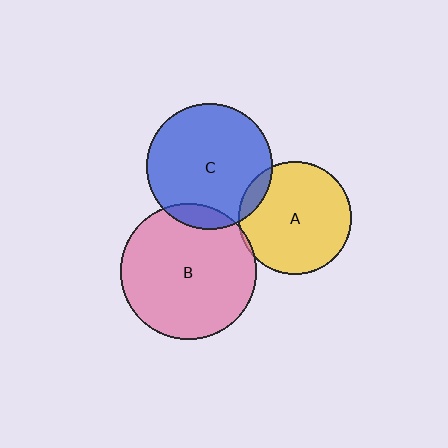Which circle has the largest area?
Circle B (pink).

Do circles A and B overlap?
Yes.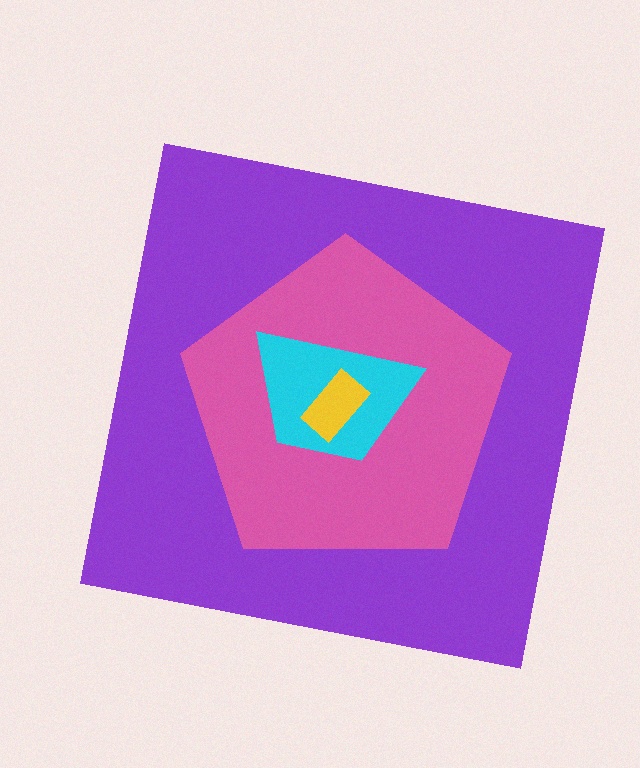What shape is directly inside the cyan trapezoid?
The yellow rectangle.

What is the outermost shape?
The purple square.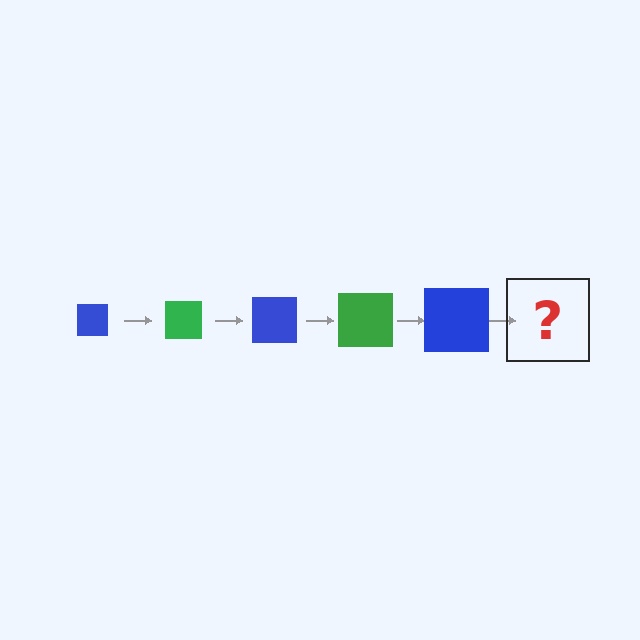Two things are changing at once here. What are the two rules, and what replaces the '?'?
The two rules are that the square grows larger each step and the color cycles through blue and green. The '?' should be a green square, larger than the previous one.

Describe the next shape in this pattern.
It should be a green square, larger than the previous one.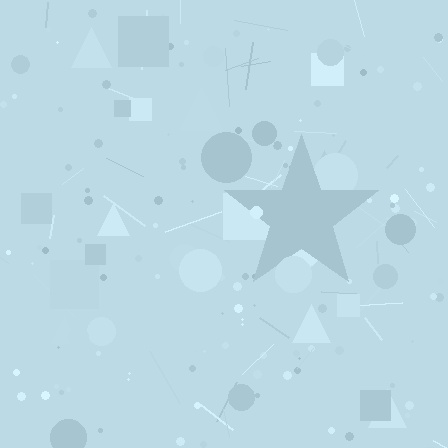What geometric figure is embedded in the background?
A star is embedded in the background.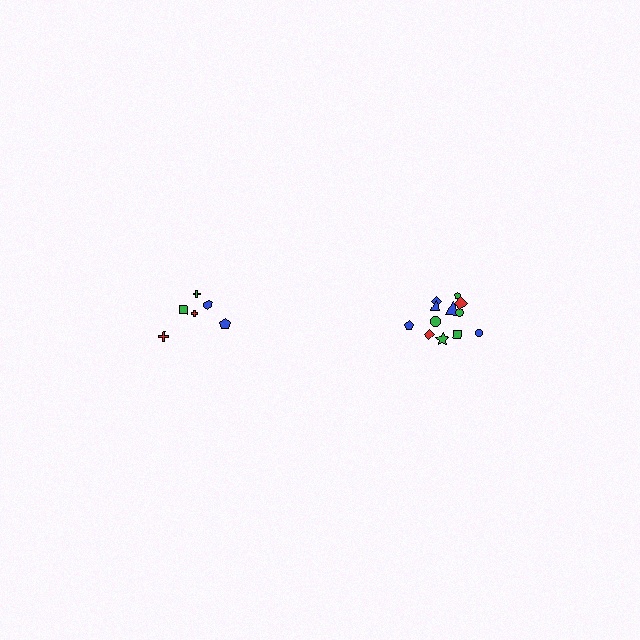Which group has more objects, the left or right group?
The right group.